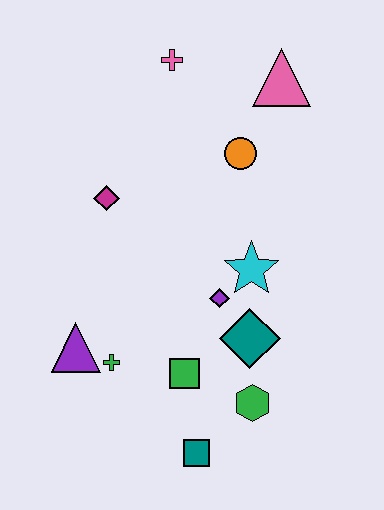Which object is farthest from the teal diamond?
The pink cross is farthest from the teal diamond.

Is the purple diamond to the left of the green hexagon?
Yes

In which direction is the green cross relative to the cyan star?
The green cross is to the left of the cyan star.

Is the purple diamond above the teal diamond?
Yes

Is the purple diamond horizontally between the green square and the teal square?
No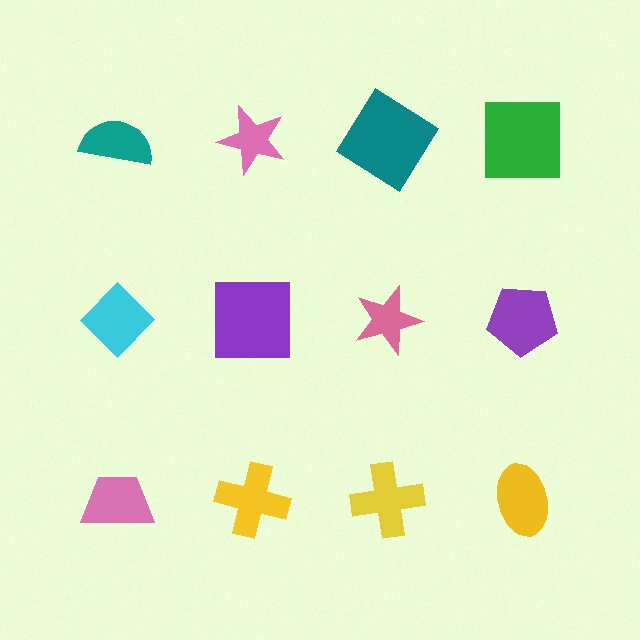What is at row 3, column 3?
A yellow cross.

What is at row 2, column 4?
A purple pentagon.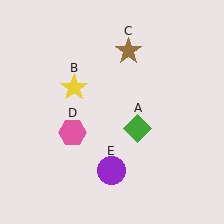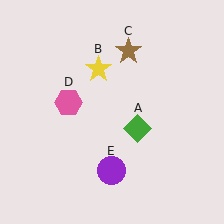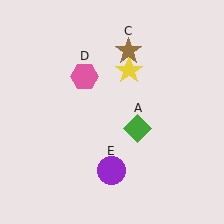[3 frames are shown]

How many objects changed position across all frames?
2 objects changed position: yellow star (object B), pink hexagon (object D).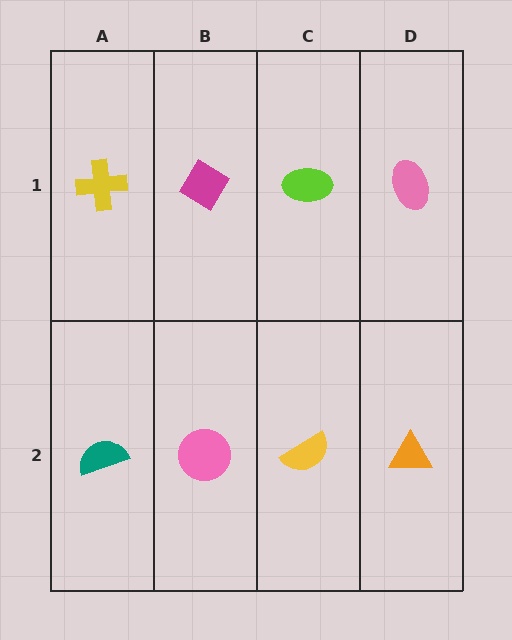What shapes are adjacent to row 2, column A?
A yellow cross (row 1, column A), a pink circle (row 2, column B).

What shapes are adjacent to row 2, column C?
A lime ellipse (row 1, column C), a pink circle (row 2, column B), an orange triangle (row 2, column D).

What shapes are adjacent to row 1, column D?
An orange triangle (row 2, column D), a lime ellipse (row 1, column C).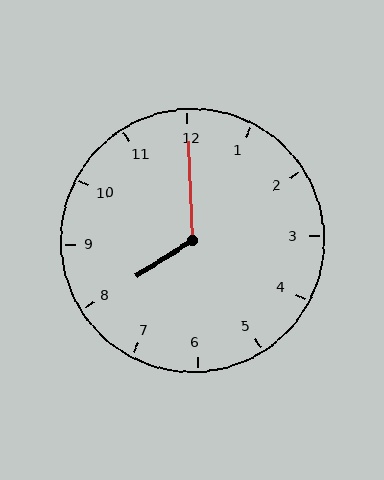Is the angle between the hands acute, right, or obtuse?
It is obtuse.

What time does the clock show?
8:00.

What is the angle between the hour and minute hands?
Approximately 120 degrees.